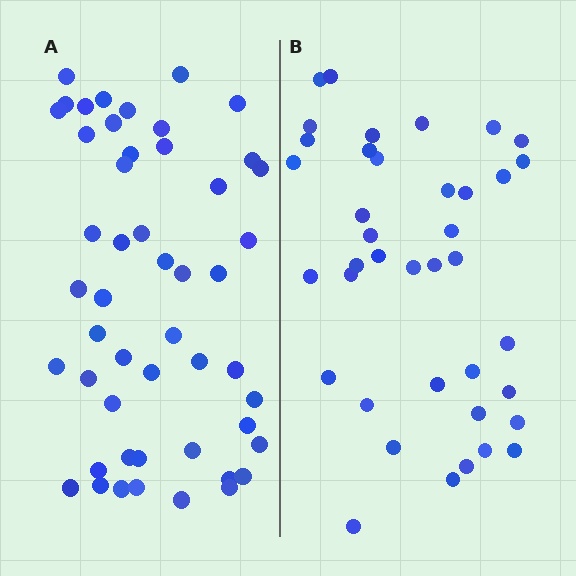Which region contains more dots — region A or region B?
Region A (the left region) has more dots.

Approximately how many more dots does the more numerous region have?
Region A has roughly 12 or so more dots than region B.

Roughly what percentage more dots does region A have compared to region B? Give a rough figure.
About 30% more.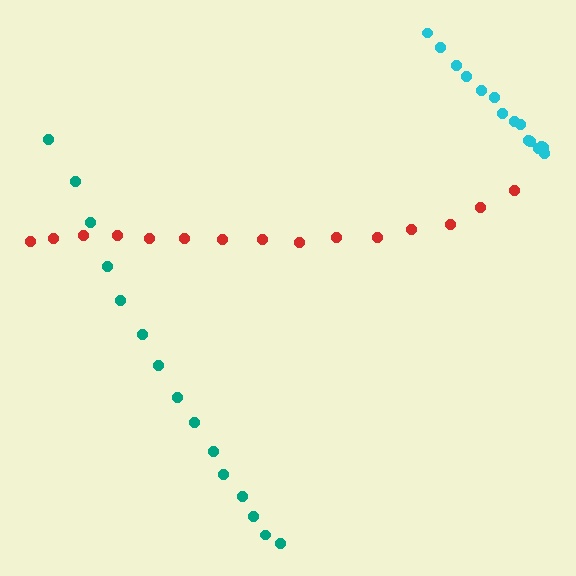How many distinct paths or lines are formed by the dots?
There are 3 distinct paths.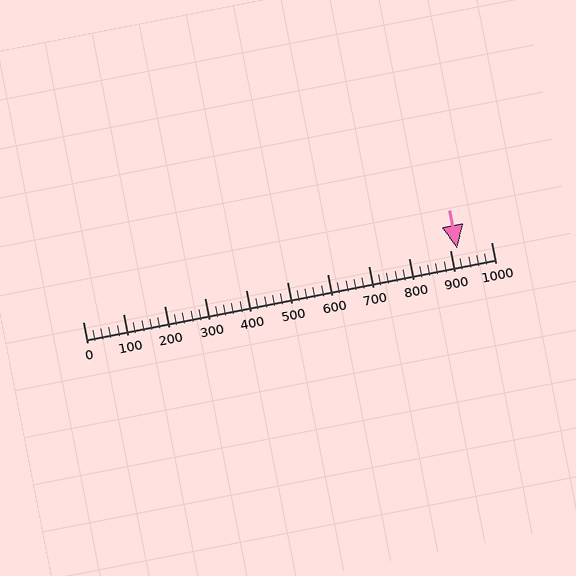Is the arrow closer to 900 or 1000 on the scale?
The arrow is closer to 900.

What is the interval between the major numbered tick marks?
The major tick marks are spaced 100 units apart.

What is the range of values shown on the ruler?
The ruler shows values from 0 to 1000.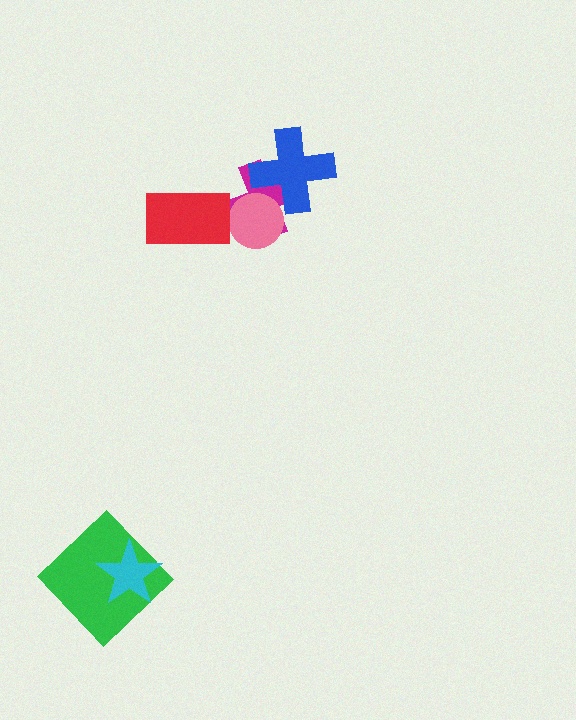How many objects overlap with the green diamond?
1 object overlaps with the green diamond.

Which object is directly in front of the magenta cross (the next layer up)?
The blue cross is directly in front of the magenta cross.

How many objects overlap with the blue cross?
2 objects overlap with the blue cross.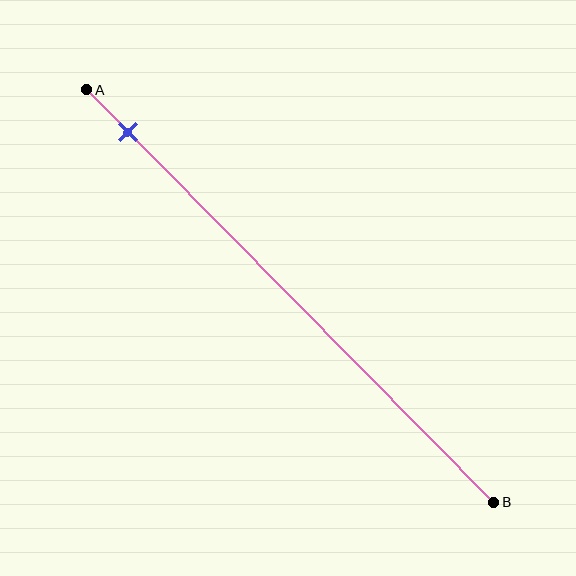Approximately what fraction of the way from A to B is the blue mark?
The blue mark is approximately 10% of the way from A to B.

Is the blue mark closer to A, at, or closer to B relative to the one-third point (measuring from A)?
The blue mark is closer to point A than the one-third point of segment AB.